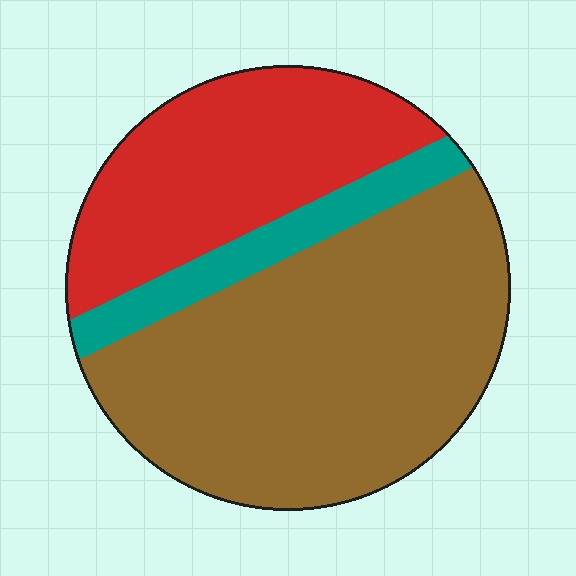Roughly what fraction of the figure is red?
Red covers about 30% of the figure.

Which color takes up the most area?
Brown, at roughly 60%.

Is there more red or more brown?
Brown.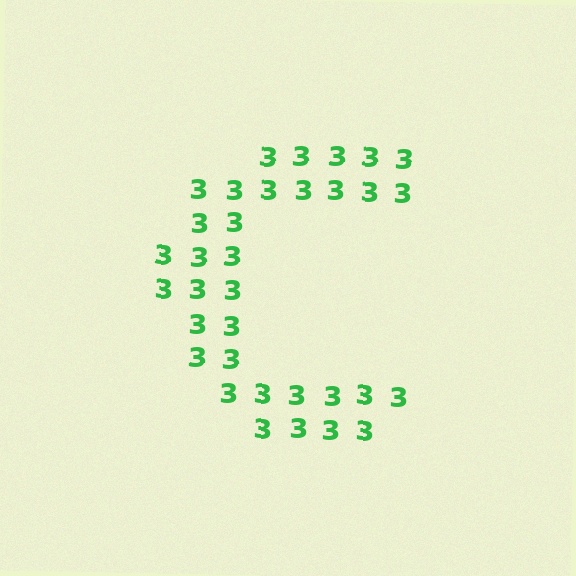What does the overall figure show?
The overall figure shows the letter C.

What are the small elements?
The small elements are digit 3's.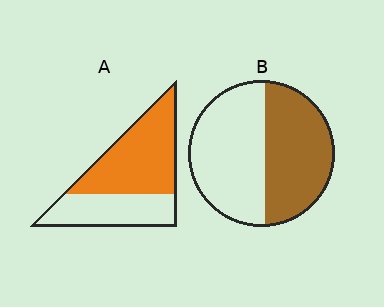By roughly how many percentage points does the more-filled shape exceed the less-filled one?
By roughly 15 percentage points (A over B).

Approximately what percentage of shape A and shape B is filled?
A is approximately 60% and B is approximately 45%.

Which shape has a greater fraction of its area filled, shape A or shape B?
Shape A.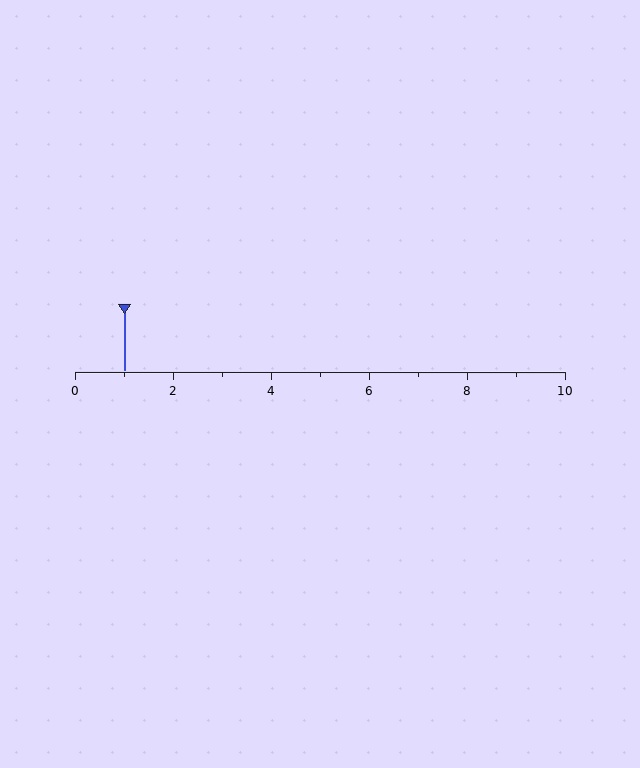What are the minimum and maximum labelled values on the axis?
The axis runs from 0 to 10.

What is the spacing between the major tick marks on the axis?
The major ticks are spaced 2 apart.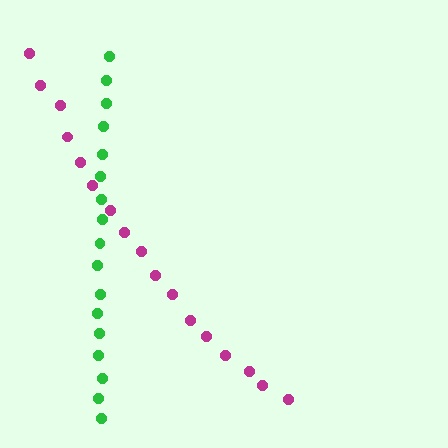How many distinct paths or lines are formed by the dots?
There are 2 distinct paths.